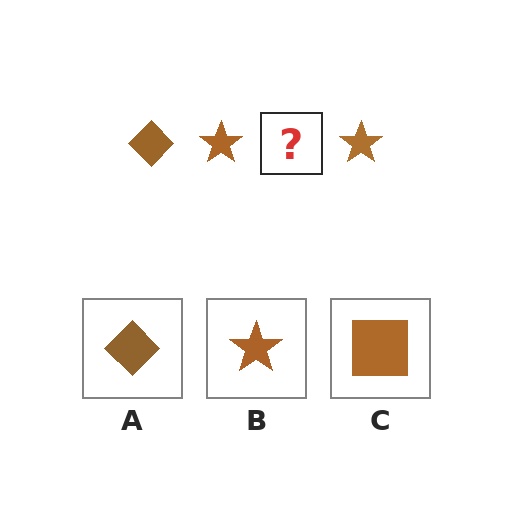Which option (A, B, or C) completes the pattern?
A.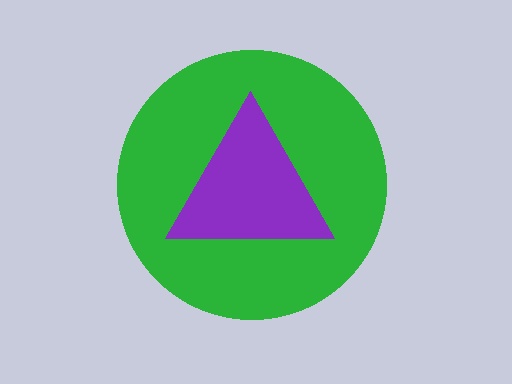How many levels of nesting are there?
2.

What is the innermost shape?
The purple triangle.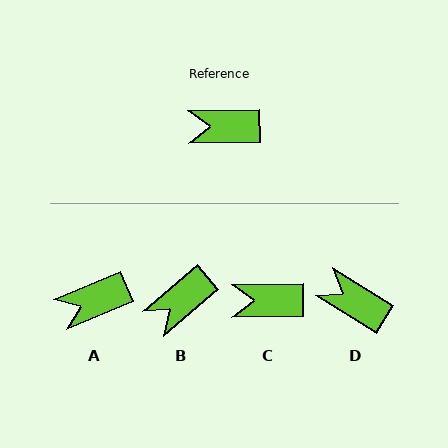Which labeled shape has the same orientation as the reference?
C.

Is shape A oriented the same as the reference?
No, it is off by about 22 degrees.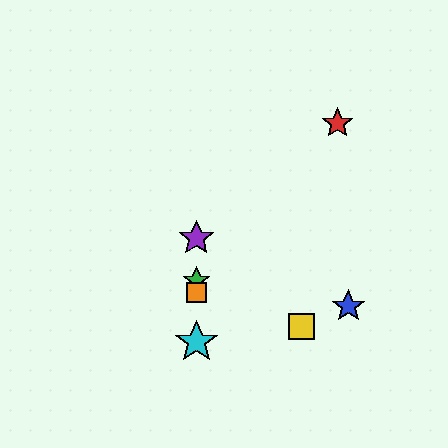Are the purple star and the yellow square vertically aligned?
No, the purple star is at x≈196 and the yellow square is at x≈301.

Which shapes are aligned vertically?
The green star, the purple star, the orange square, the cyan star are aligned vertically.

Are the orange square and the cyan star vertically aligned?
Yes, both are at x≈196.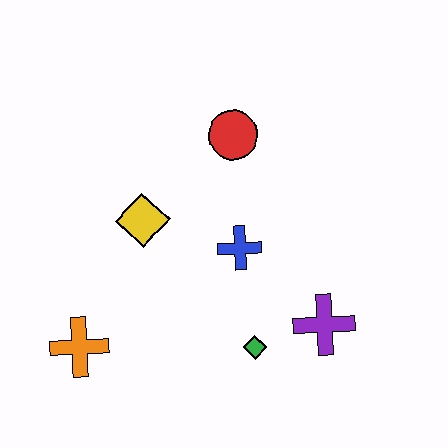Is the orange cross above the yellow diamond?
No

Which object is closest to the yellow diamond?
The blue cross is closest to the yellow diamond.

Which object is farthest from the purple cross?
The orange cross is farthest from the purple cross.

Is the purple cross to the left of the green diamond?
No